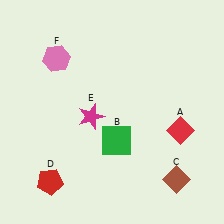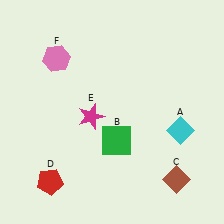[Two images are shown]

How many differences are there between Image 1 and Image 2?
There is 1 difference between the two images.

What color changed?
The diamond (A) changed from red in Image 1 to cyan in Image 2.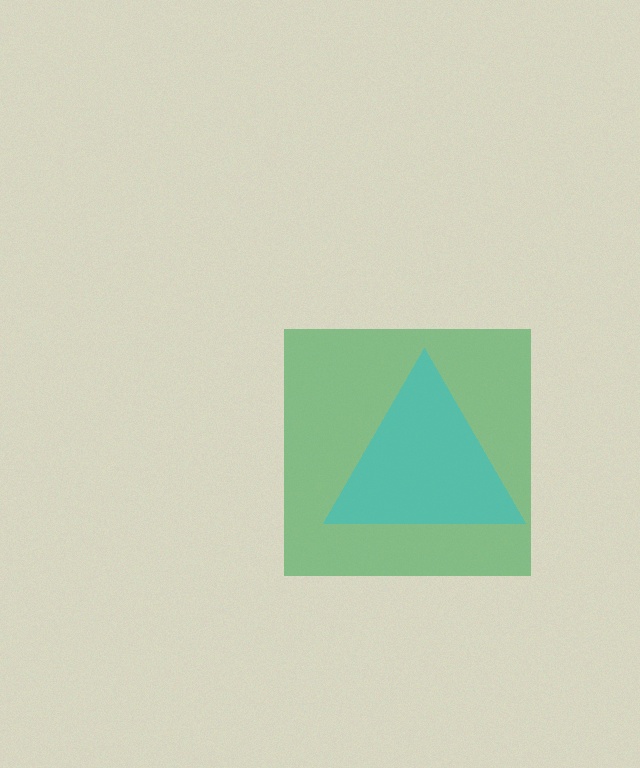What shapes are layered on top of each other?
The layered shapes are: a green square, a cyan triangle.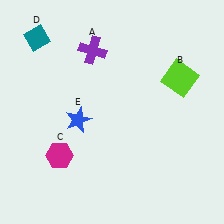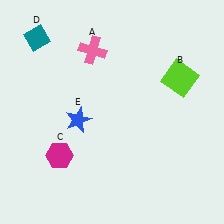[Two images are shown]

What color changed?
The cross (A) changed from purple in Image 1 to pink in Image 2.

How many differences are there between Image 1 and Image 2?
There is 1 difference between the two images.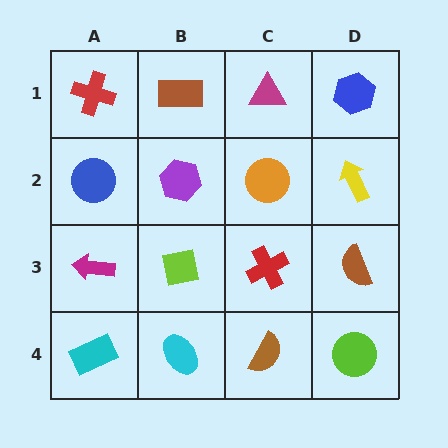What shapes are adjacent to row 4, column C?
A red cross (row 3, column C), a cyan ellipse (row 4, column B), a lime circle (row 4, column D).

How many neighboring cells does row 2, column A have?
3.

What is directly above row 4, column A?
A magenta arrow.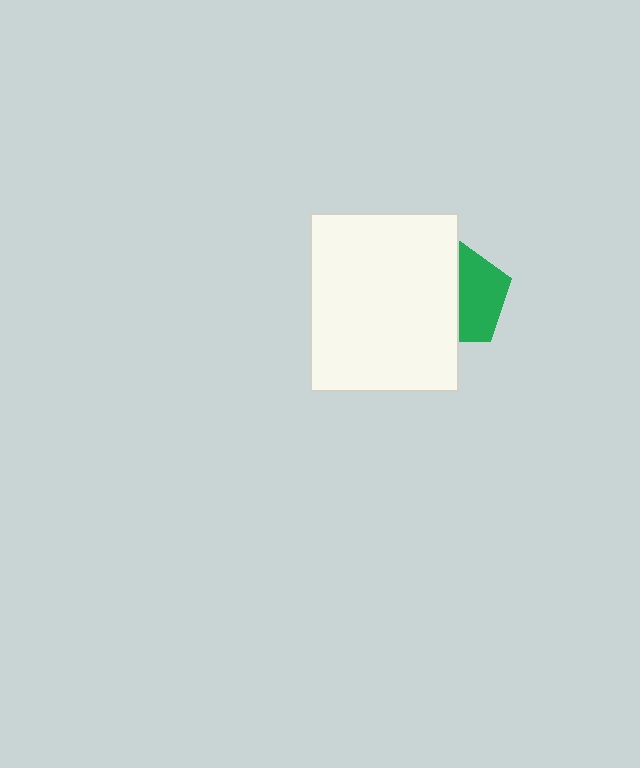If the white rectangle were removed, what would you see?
You would see the complete green pentagon.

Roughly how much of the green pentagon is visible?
About half of it is visible (roughly 47%).